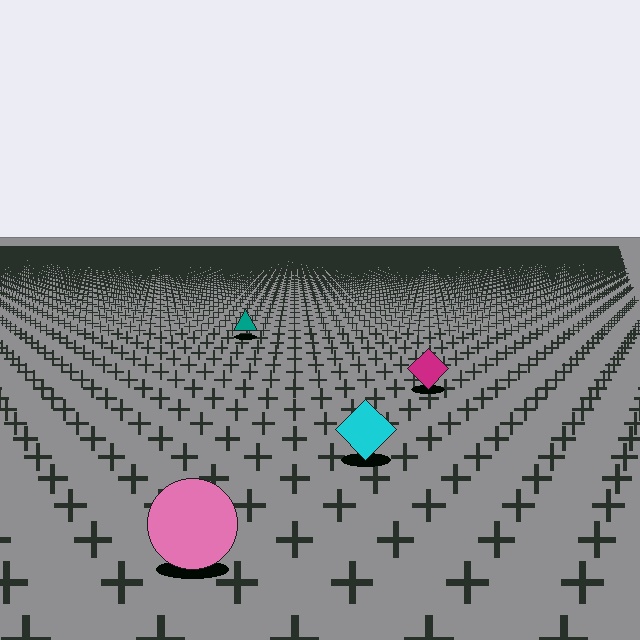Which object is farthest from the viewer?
The teal triangle is farthest from the viewer. It appears smaller and the ground texture around it is denser.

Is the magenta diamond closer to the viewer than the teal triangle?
Yes. The magenta diamond is closer — you can tell from the texture gradient: the ground texture is coarser near it.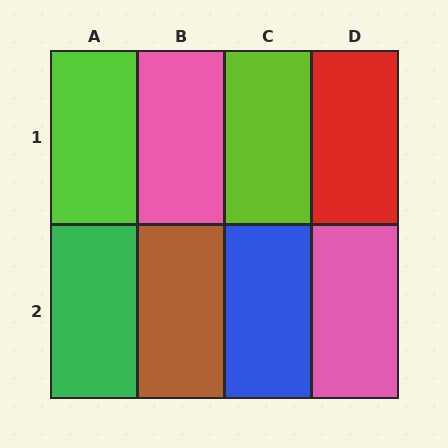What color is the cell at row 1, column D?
Red.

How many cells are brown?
1 cell is brown.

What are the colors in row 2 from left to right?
Green, brown, blue, pink.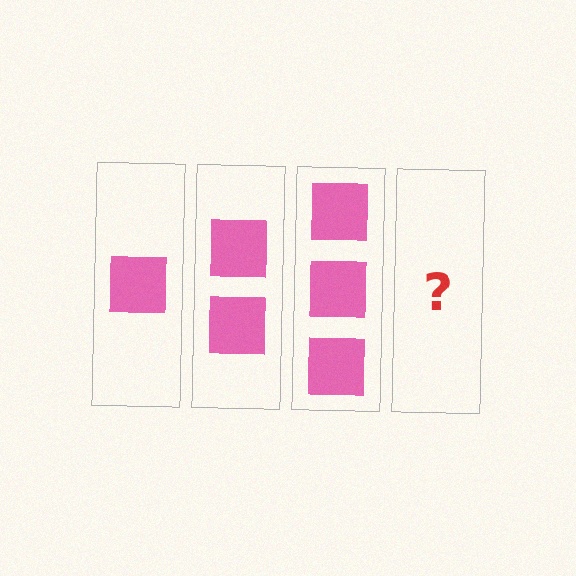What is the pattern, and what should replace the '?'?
The pattern is that each step adds one more square. The '?' should be 4 squares.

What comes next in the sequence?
The next element should be 4 squares.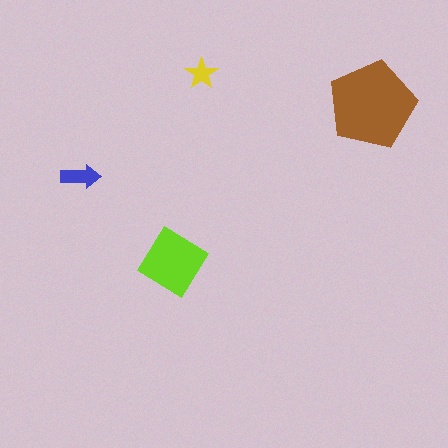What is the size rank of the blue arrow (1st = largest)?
3rd.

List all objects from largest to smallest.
The brown pentagon, the lime diamond, the blue arrow, the yellow star.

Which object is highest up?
The yellow star is topmost.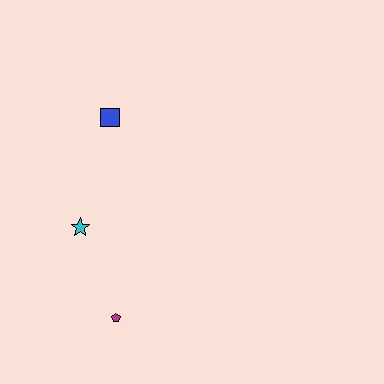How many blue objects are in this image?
There is 1 blue object.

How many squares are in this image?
There is 1 square.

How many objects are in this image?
There are 3 objects.